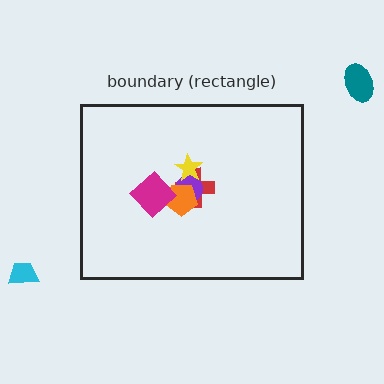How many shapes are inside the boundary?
5 inside, 2 outside.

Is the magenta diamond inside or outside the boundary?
Inside.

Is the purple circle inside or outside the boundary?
Inside.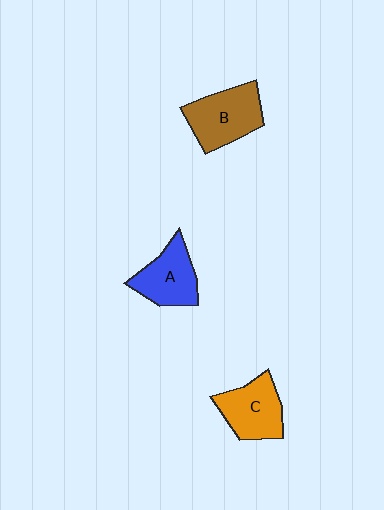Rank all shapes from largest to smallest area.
From largest to smallest: B (brown), C (orange), A (blue).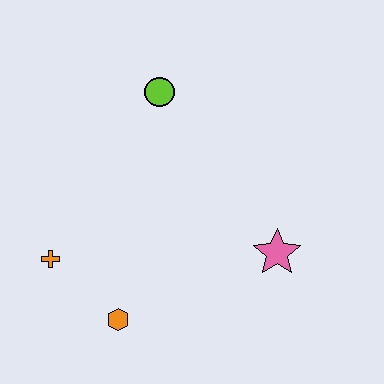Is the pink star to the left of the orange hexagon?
No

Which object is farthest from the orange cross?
The pink star is farthest from the orange cross.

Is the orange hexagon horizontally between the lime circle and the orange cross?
Yes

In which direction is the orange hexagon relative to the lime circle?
The orange hexagon is below the lime circle.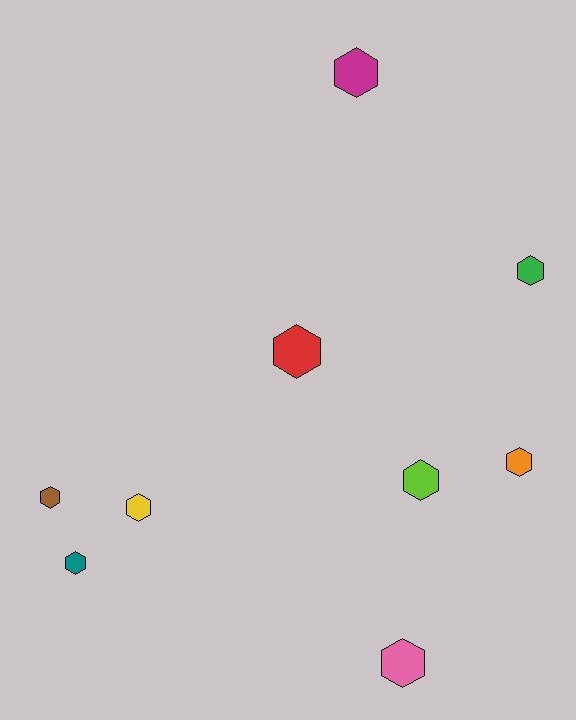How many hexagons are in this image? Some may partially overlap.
There are 9 hexagons.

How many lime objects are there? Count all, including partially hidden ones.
There is 1 lime object.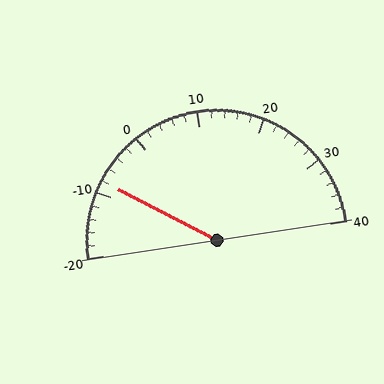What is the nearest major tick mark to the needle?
The nearest major tick mark is -10.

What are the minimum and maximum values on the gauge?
The gauge ranges from -20 to 40.